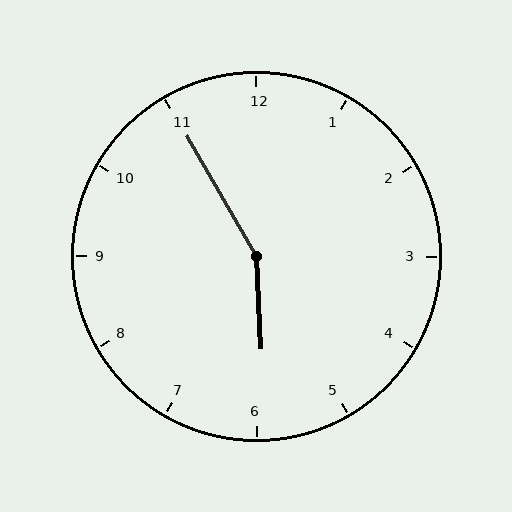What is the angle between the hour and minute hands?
Approximately 152 degrees.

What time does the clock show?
5:55.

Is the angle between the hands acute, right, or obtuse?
It is obtuse.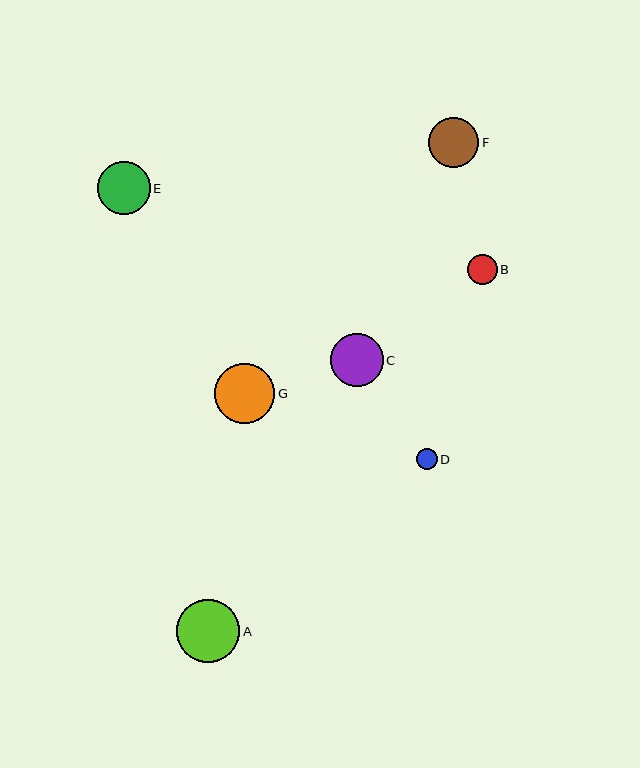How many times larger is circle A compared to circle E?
Circle A is approximately 1.2 times the size of circle E.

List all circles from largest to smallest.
From largest to smallest: A, G, C, E, F, B, D.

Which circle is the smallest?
Circle D is the smallest with a size of approximately 21 pixels.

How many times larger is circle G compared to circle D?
Circle G is approximately 2.9 times the size of circle D.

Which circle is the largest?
Circle A is the largest with a size of approximately 63 pixels.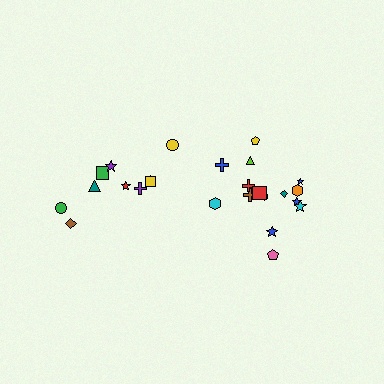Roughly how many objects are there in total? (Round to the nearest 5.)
Roughly 25 objects in total.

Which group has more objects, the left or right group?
The right group.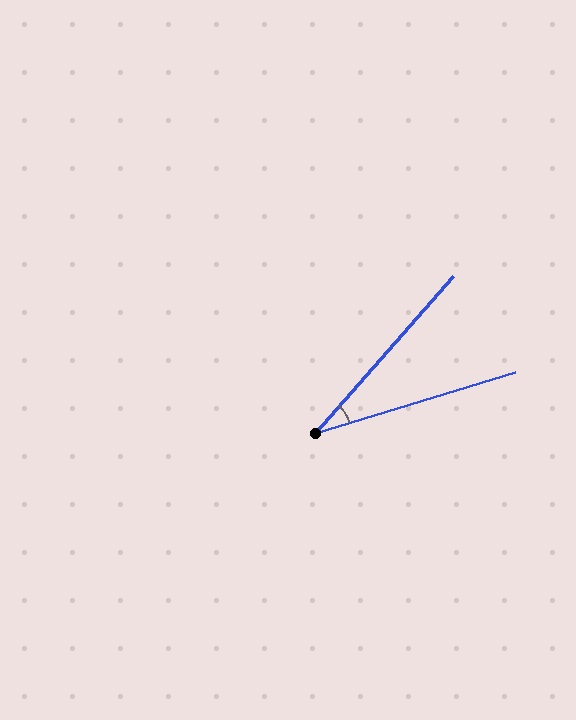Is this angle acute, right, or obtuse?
It is acute.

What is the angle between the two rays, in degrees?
Approximately 32 degrees.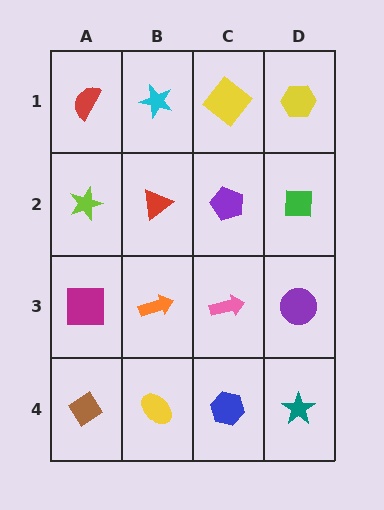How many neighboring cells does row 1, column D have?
2.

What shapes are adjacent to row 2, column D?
A yellow hexagon (row 1, column D), a purple circle (row 3, column D), a purple pentagon (row 2, column C).